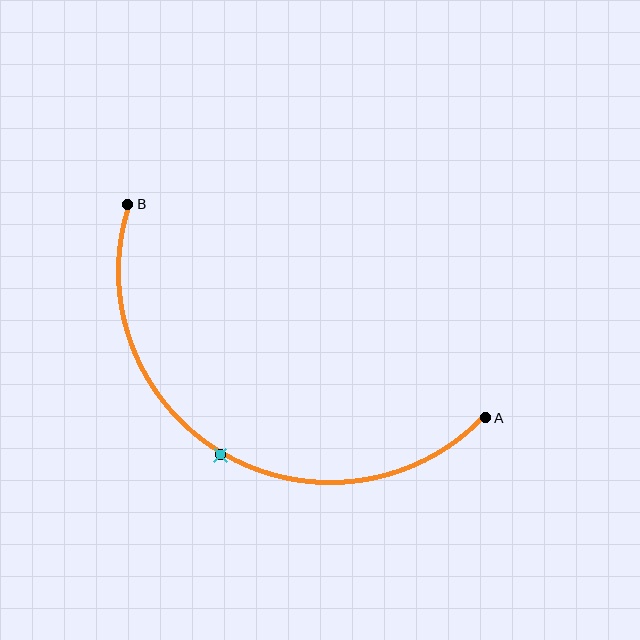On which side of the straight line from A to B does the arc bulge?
The arc bulges below the straight line connecting A and B.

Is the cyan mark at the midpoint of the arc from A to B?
Yes. The cyan mark lies on the arc at equal arc-length from both A and B — it is the arc midpoint.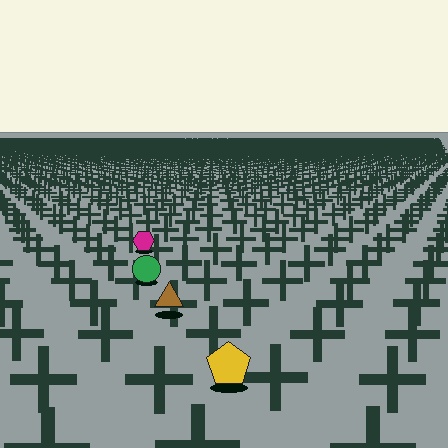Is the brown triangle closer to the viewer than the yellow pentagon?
No. The yellow pentagon is closer — you can tell from the texture gradient: the ground texture is coarser near it.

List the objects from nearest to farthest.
From nearest to farthest: the yellow pentagon, the brown triangle, the green circle, the magenta hexagon.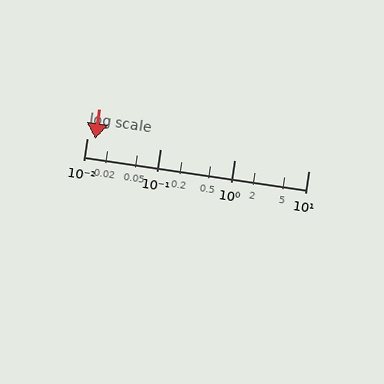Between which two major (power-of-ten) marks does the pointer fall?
The pointer is between 0.01 and 0.1.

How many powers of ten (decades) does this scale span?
The scale spans 3 decades, from 0.01 to 10.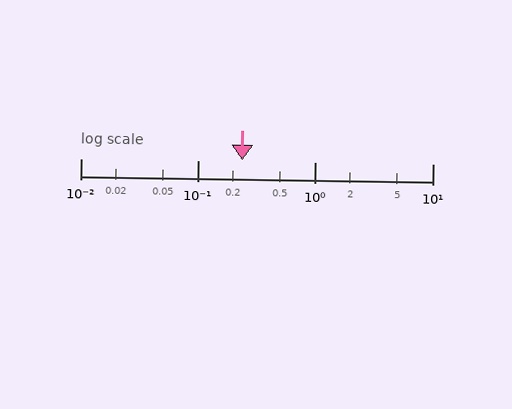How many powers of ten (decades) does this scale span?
The scale spans 3 decades, from 0.01 to 10.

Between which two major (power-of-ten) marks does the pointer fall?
The pointer is between 0.1 and 1.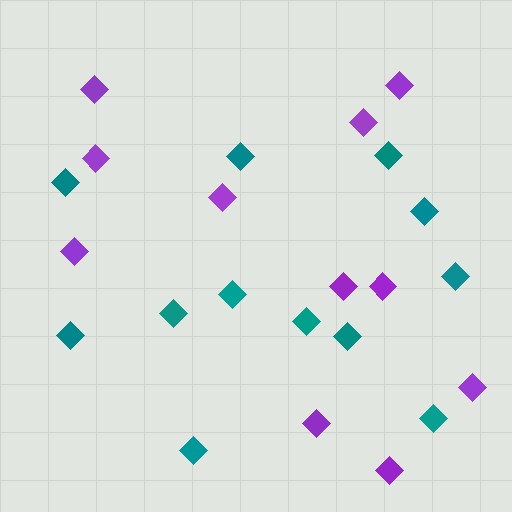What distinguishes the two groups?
There are 2 groups: one group of purple diamonds (11) and one group of teal diamonds (12).